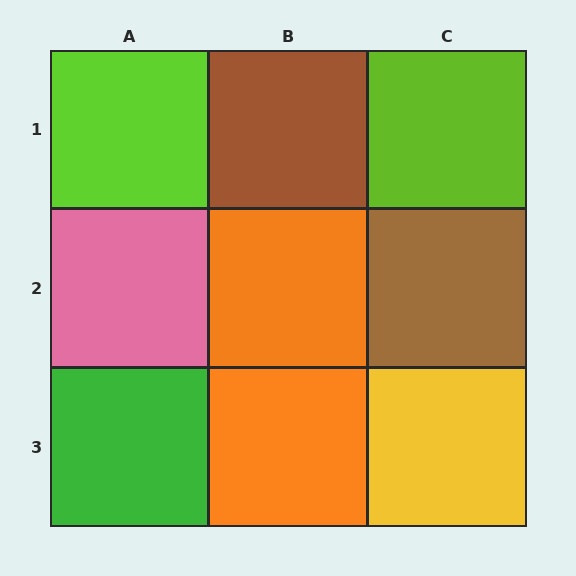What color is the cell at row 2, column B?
Orange.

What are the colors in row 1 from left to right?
Lime, brown, lime.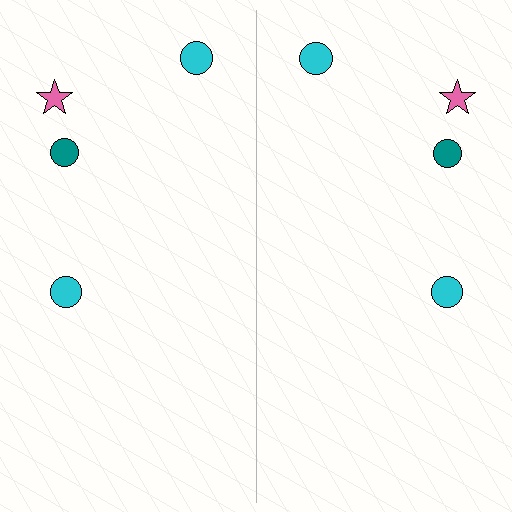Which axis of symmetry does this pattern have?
The pattern has a vertical axis of symmetry running through the center of the image.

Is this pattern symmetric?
Yes, this pattern has bilateral (reflection) symmetry.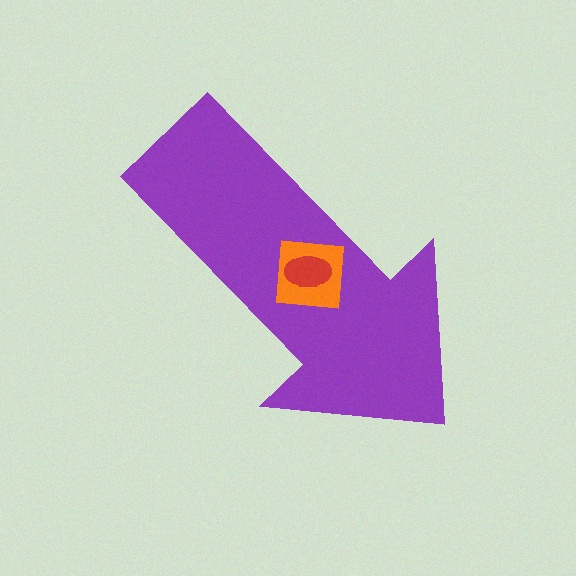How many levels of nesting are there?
3.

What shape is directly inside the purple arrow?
The orange square.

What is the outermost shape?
The purple arrow.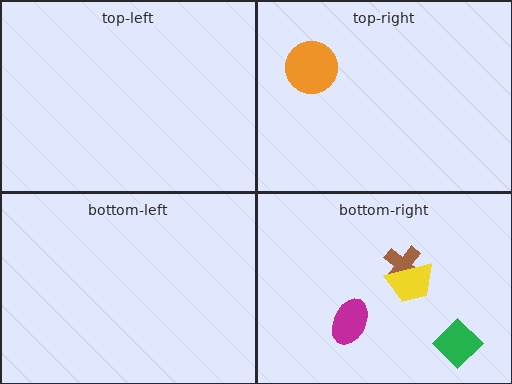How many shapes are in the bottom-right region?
4.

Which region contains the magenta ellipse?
The bottom-right region.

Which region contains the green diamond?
The bottom-right region.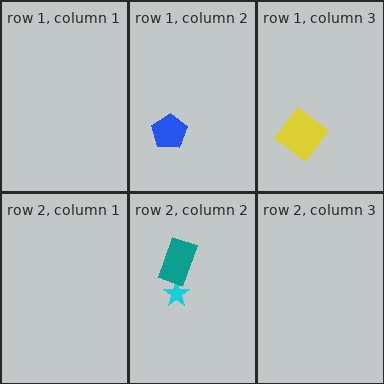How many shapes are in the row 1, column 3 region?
1.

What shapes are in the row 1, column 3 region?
The yellow diamond.